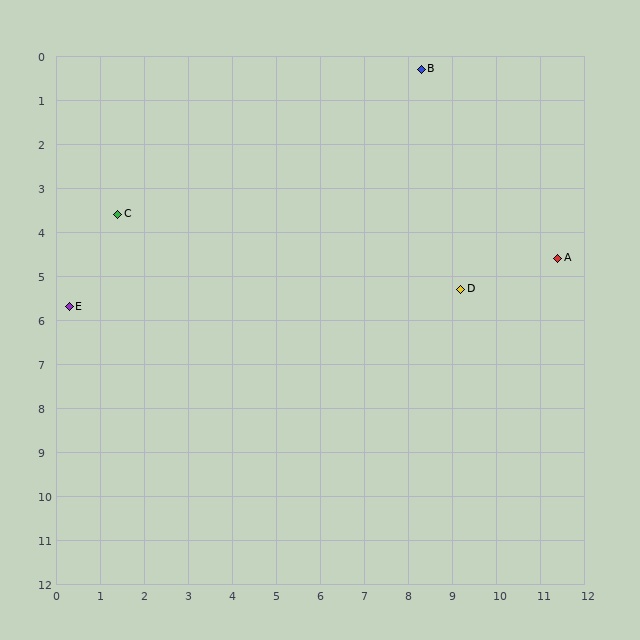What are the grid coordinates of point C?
Point C is at approximately (1.4, 3.6).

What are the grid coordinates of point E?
Point E is at approximately (0.3, 5.7).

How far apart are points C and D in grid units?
Points C and D are about 8.0 grid units apart.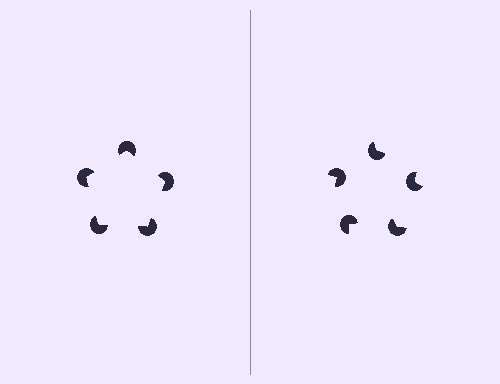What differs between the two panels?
The pac-man discs are positioned identically on both sides; only the wedge orientations differ. On the left they align to a pentagon; on the right they are misaligned.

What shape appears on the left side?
An illusory pentagon.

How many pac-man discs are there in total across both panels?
10 — 5 on each side.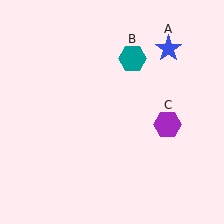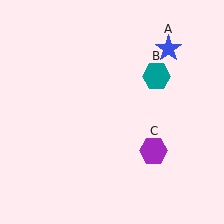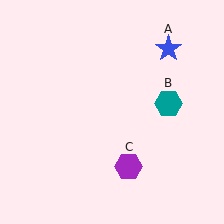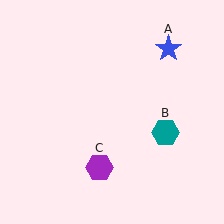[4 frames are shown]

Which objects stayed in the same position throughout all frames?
Blue star (object A) remained stationary.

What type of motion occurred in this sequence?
The teal hexagon (object B), purple hexagon (object C) rotated clockwise around the center of the scene.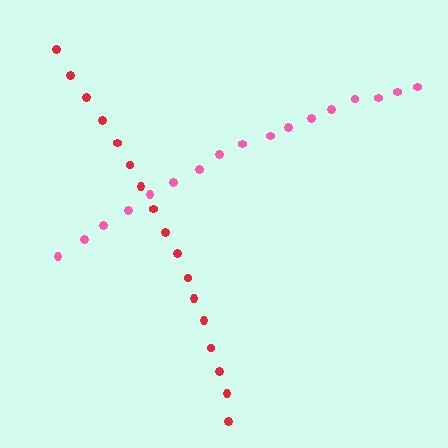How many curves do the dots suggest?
There are 2 distinct paths.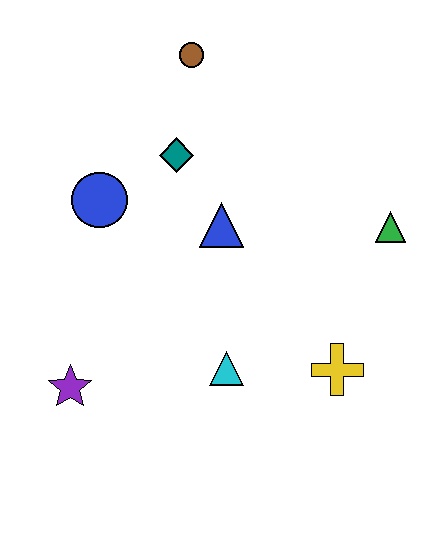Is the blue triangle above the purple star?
Yes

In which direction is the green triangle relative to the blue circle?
The green triangle is to the right of the blue circle.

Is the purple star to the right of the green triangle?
No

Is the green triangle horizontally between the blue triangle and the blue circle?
No